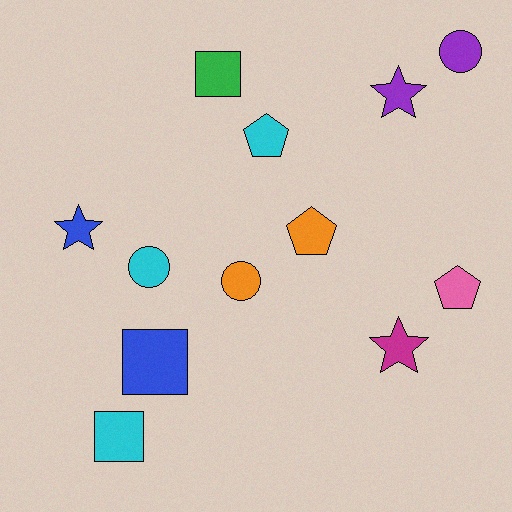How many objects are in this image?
There are 12 objects.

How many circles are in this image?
There are 3 circles.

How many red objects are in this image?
There are no red objects.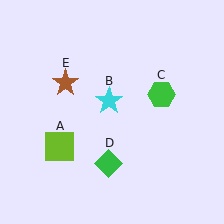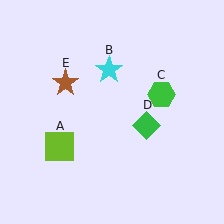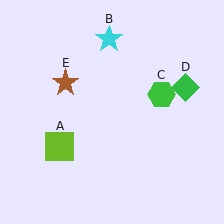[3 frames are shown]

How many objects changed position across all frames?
2 objects changed position: cyan star (object B), green diamond (object D).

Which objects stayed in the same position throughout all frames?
Lime square (object A) and green hexagon (object C) and brown star (object E) remained stationary.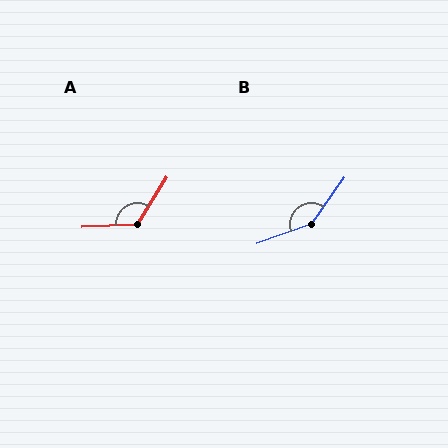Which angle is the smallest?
A, at approximately 125 degrees.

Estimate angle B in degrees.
Approximately 145 degrees.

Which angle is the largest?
B, at approximately 145 degrees.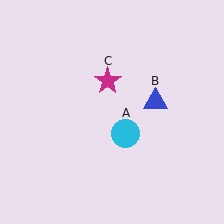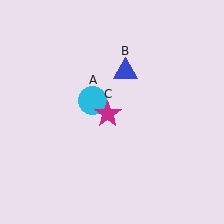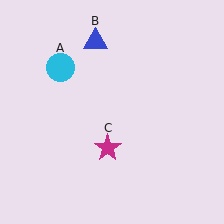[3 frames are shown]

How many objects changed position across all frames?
3 objects changed position: cyan circle (object A), blue triangle (object B), magenta star (object C).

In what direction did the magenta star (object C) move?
The magenta star (object C) moved down.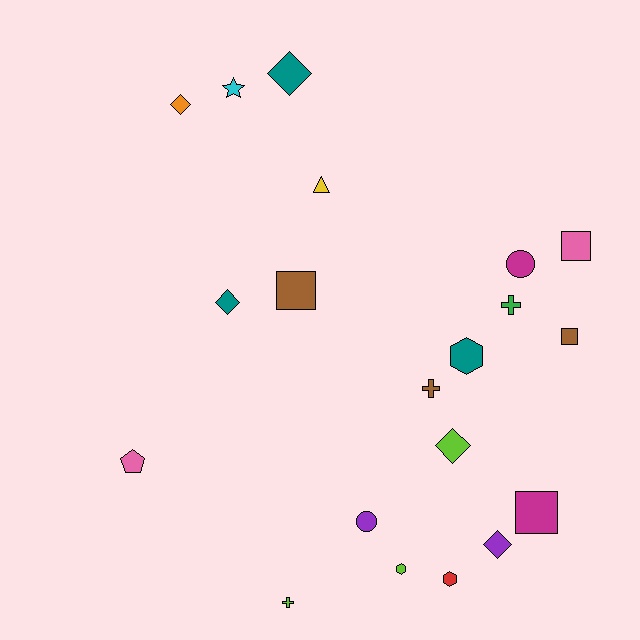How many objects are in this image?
There are 20 objects.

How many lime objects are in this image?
There are 3 lime objects.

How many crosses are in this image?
There are 3 crosses.